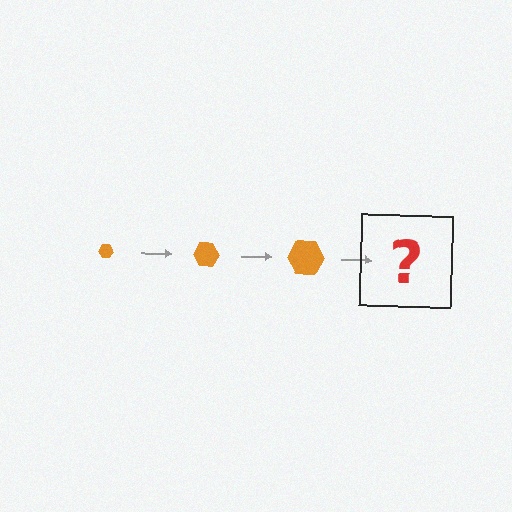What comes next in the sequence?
The next element should be an orange hexagon, larger than the previous one.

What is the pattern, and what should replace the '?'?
The pattern is that the hexagon gets progressively larger each step. The '?' should be an orange hexagon, larger than the previous one.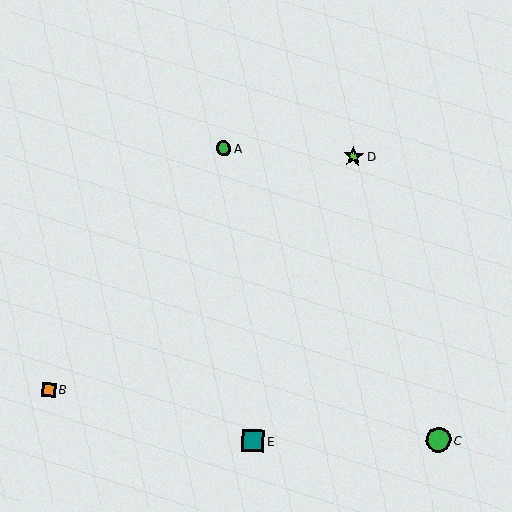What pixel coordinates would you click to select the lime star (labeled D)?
Click at (353, 157) to select the lime star D.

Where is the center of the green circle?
The center of the green circle is at (224, 148).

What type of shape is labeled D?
Shape D is a lime star.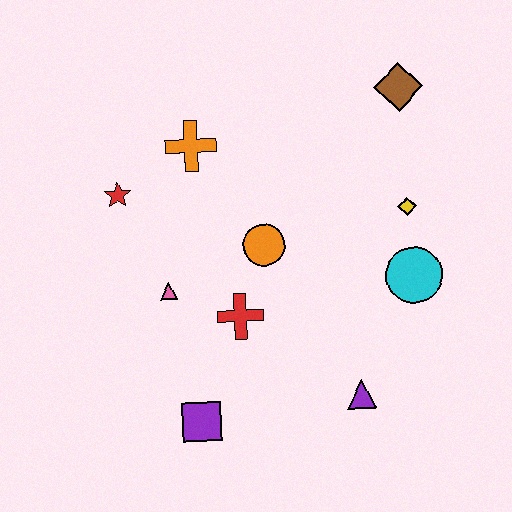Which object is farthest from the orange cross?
The purple triangle is farthest from the orange cross.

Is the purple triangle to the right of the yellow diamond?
No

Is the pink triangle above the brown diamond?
No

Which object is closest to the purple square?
The red cross is closest to the purple square.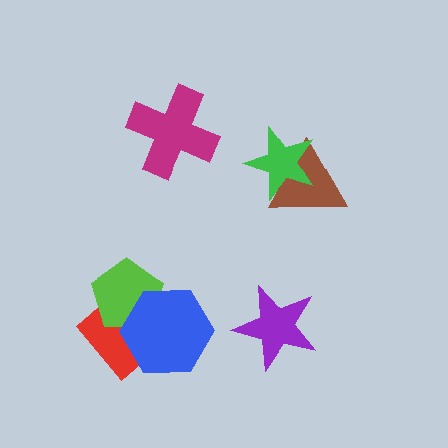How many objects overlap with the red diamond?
2 objects overlap with the red diamond.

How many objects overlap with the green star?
1 object overlaps with the green star.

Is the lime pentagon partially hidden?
Yes, it is partially covered by another shape.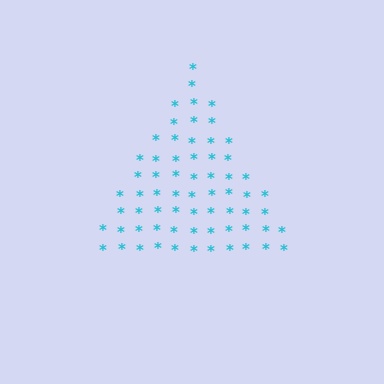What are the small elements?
The small elements are asterisks.